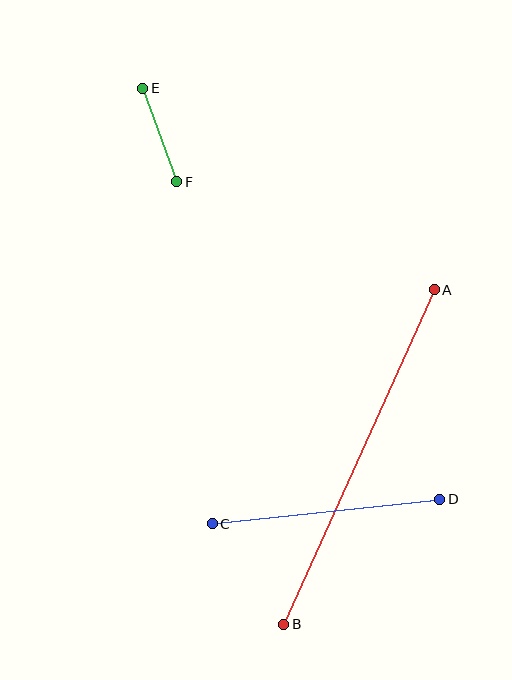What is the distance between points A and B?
The distance is approximately 367 pixels.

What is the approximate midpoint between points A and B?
The midpoint is at approximately (359, 457) pixels.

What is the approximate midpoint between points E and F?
The midpoint is at approximately (160, 135) pixels.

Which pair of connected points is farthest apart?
Points A and B are farthest apart.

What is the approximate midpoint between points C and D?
The midpoint is at approximately (326, 512) pixels.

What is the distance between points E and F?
The distance is approximately 100 pixels.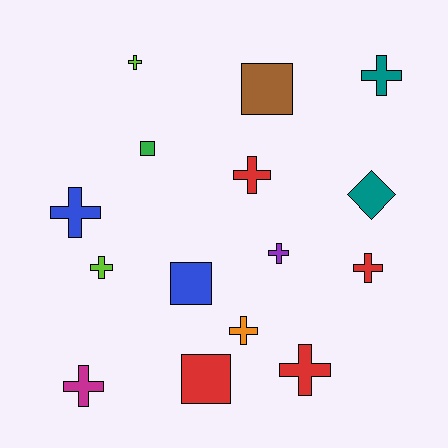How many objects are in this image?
There are 15 objects.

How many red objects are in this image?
There are 4 red objects.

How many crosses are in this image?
There are 10 crosses.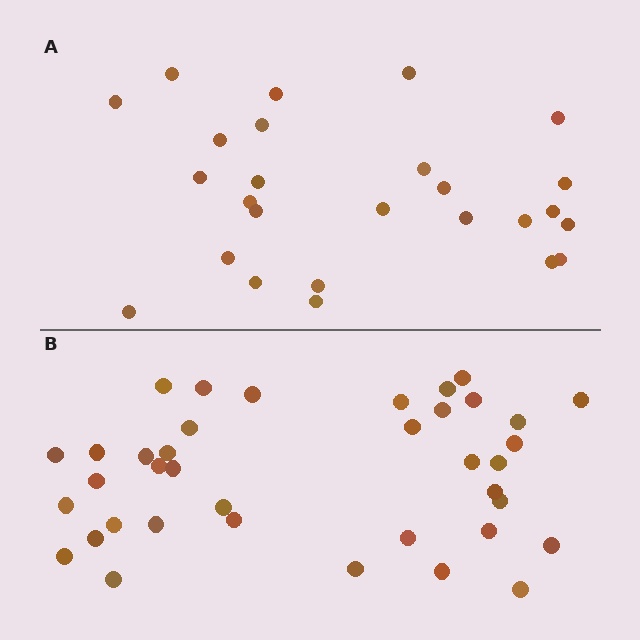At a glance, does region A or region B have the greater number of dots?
Region B (the bottom region) has more dots.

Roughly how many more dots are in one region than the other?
Region B has roughly 12 or so more dots than region A.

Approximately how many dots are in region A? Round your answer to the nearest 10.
About 30 dots. (The exact count is 26, which rounds to 30.)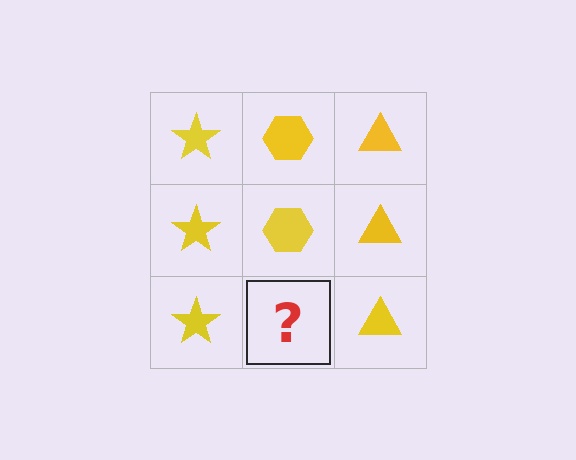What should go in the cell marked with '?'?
The missing cell should contain a yellow hexagon.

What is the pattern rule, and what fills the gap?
The rule is that each column has a consistent shape. The gap should be filled with a yellow hexagon.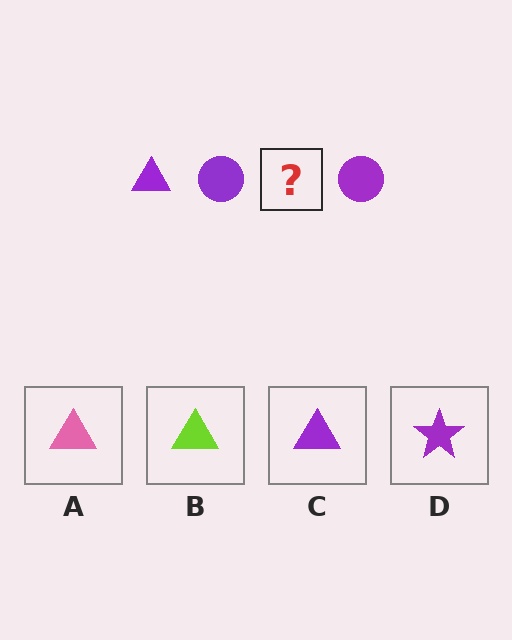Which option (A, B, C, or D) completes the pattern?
C.